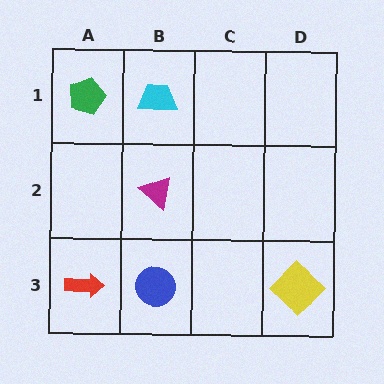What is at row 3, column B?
A blue circle.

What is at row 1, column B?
A cyan trapezoid.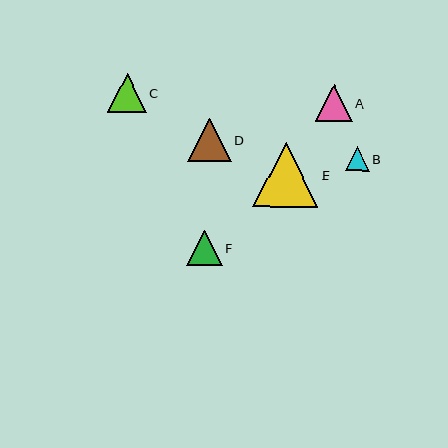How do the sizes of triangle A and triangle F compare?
Triangle A and triangle F are approximately the same size.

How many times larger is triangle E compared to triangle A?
Triangle E is approximately 1.8 times the size of triangle A.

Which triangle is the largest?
Triangle E is the largest with a size of approximately 65 pixels.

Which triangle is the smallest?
Triangle B is the smallest with a size of approximately 24 pixels.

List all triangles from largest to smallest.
From largest to smallest: E, D, C, A, F, B.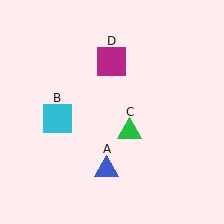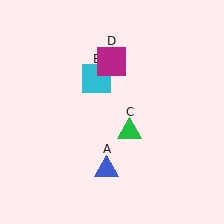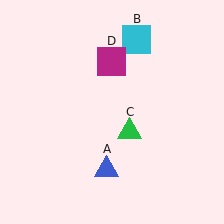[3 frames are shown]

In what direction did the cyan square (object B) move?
The cyan square (object B) moved up and to the right.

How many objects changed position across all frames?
1 object changed position: cyan square (object B).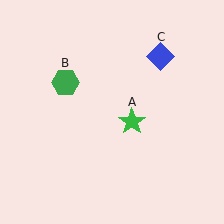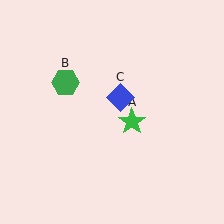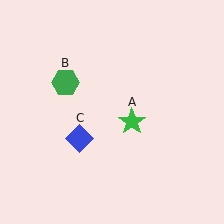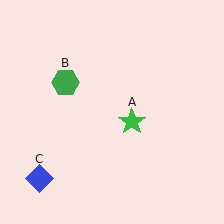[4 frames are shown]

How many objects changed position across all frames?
1 object changed position: blue diamond (object C).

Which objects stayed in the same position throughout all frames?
Green star (object A) and green hexagon (object B) remained stationary.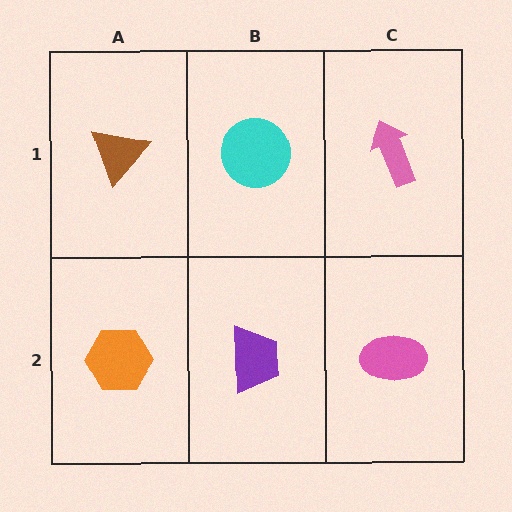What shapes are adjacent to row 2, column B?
A cyan circle (row 1, column B), an orange hexagon (row 2, column A), a pink ellipse (row 2, column C).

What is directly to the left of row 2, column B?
An orange hexagon.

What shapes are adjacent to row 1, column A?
An orange hexagon (row 2, column A), a cyan circle (row 1, column B).